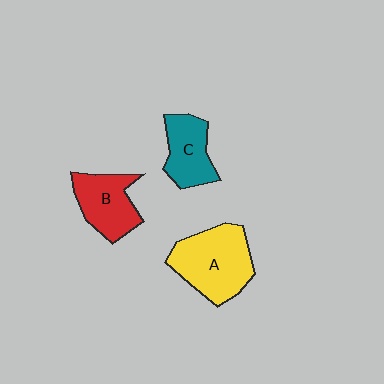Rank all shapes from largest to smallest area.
From largest to smallest: A (yellow), B (red), C (teal).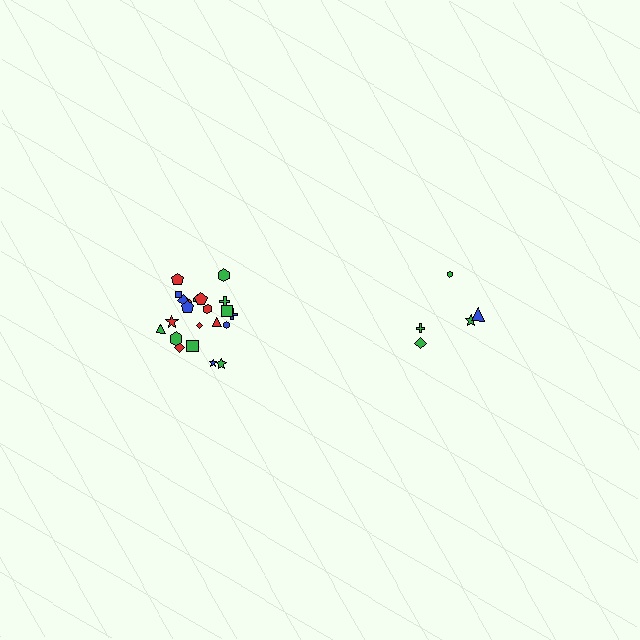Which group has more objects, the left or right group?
The left group.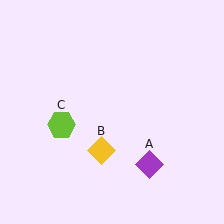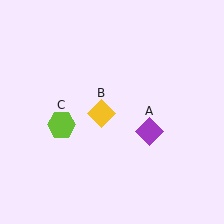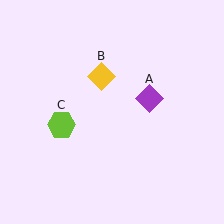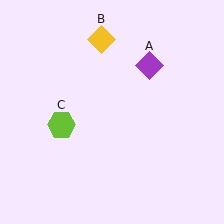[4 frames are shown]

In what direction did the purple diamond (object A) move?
The purple diamond (object A) moved up.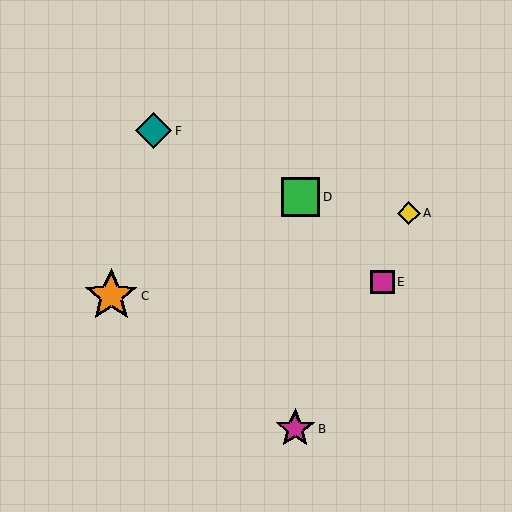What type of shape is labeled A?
Shape A is a yellow diamond.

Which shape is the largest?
The orange star (labeled C) is the largest.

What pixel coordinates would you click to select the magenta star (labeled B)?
Click at (295, 429) to select the magenta star B.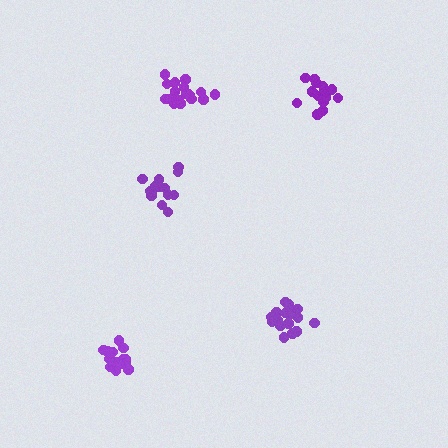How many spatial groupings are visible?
There are 5 spatial groupings.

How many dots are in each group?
Group 1: 16 dots, Group 2: 14 dots, Group 3: 18 dots, Group 4: 20 dots, Group 5: 16 dots (84 total).